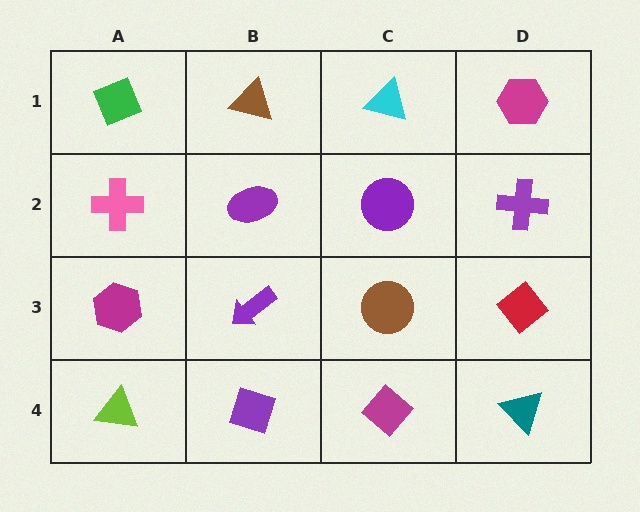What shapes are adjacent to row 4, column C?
A brown circle (row 3, column C), a purple diamond (row 4, column B), a teal triangle (row 4, column D).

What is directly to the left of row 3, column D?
A brown circle.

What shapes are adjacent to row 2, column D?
A magenta hexagon (row 1, column D), a red diamond (row 3, column D), a purple circle (row 2, column C).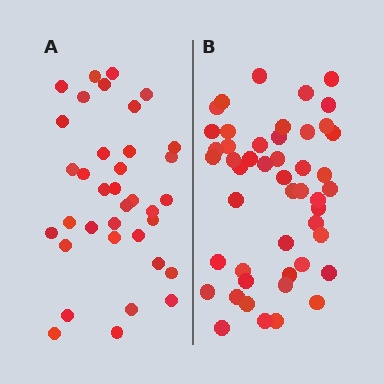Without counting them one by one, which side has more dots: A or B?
Region B (the right region) has more dots.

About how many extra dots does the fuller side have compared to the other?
Region B has roughly 12 or so more dots than region A.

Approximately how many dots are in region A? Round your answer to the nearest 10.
About 40 dots. (The exact count is 36, which rounds to 40.)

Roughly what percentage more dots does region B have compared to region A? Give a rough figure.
About 35% more.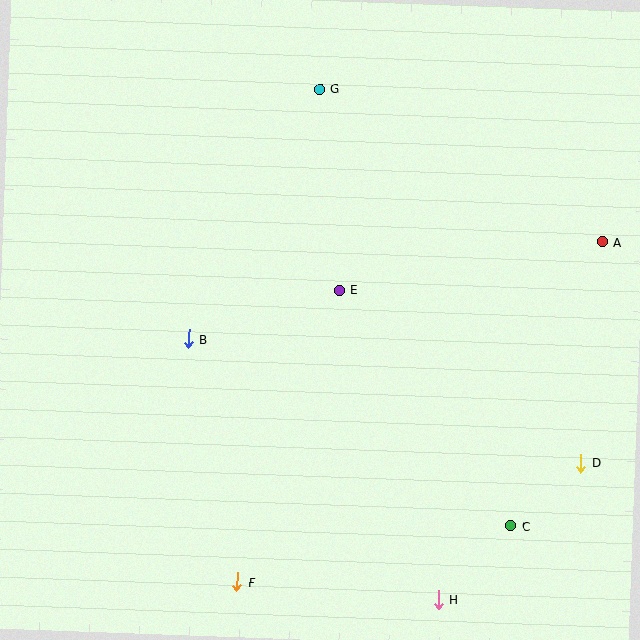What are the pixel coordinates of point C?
Point C is at (511, 526).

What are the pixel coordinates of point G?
Point G is at (320, 89).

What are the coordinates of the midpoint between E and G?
The midpoint between E and G is at (330, 189).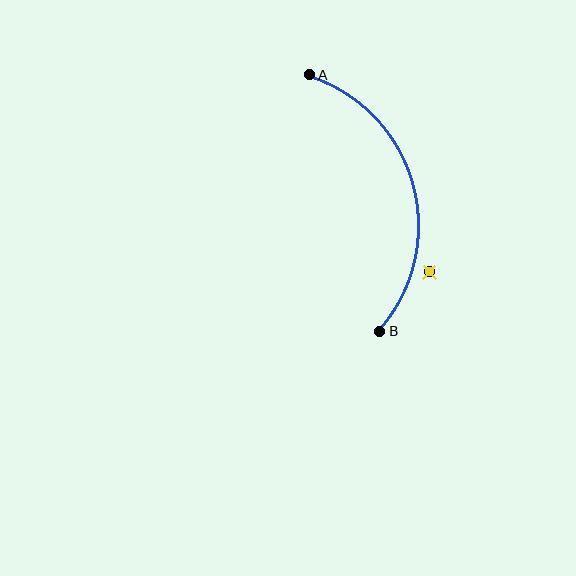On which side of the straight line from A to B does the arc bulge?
The arc bulges to the right of the straight line connecting A and B.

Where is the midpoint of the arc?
The arc midpoint is the point on the curve farthest from the straight line joining A and B. It sits to the right of that line.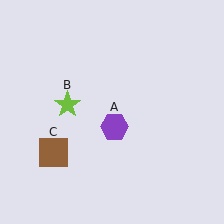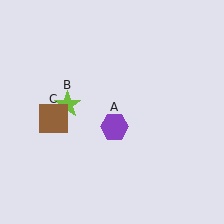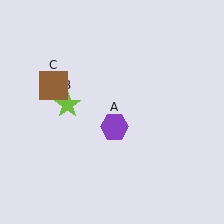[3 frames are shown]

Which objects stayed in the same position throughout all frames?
Purple hexagon (object A) and lime star (object B) remained stationary.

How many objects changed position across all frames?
1 object changed position: brown square (object C).